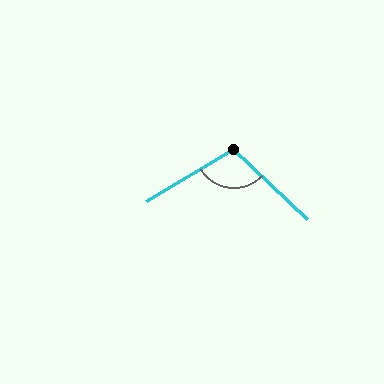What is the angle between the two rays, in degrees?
Approximately 106 degrees.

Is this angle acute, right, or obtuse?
It is obtuse.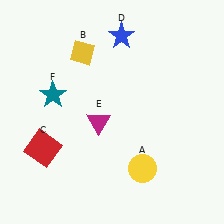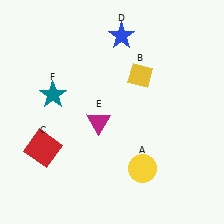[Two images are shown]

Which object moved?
The yellow diamond (B) moved right.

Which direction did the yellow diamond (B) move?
The yellow diamond (B) moved right.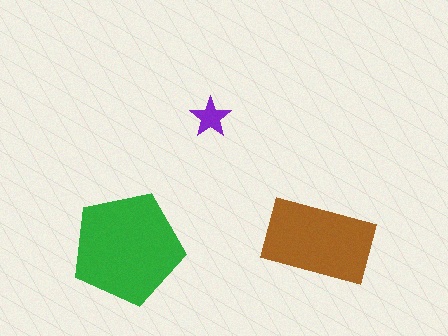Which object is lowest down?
The green pentagon is bottommost.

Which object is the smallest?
The purple star.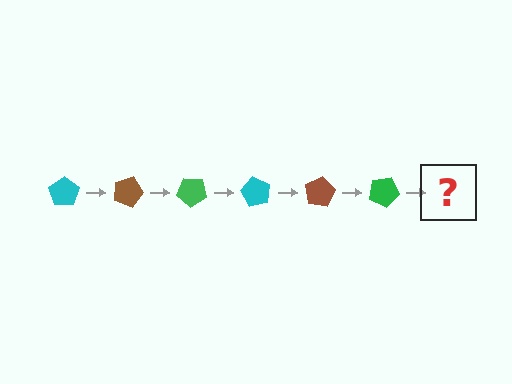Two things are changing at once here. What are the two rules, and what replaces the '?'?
The two rules are that it rotates 20 degrees each step and the color cycles through cyan, brown, and green. The '?' should be a cyan pentagon, rotated 120 degrees from the start.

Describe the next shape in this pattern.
It should be a cyan pentagon, rotated 120 degrees from the start.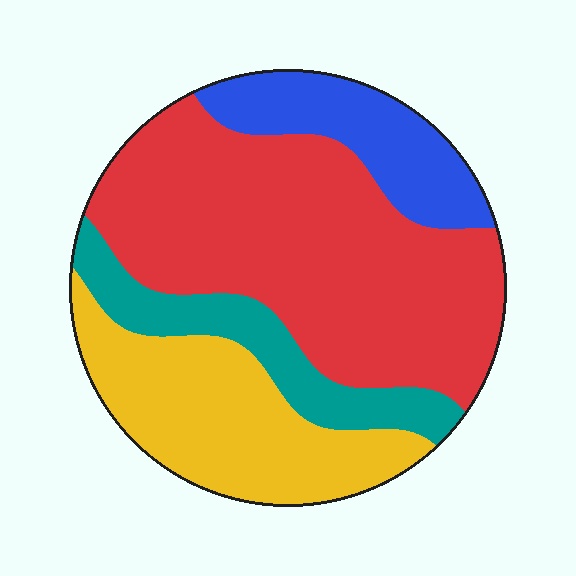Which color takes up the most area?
Red, at roughly 50%.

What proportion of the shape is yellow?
Yellow takes up about one quarter (1/4) of the shape.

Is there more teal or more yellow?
Yellow.